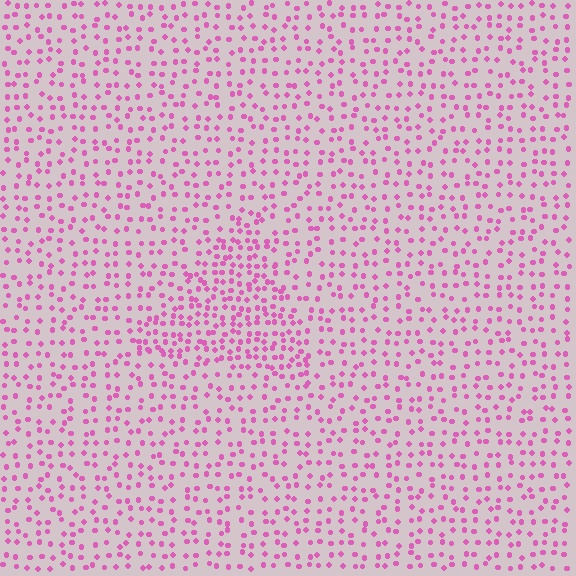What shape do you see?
I see a triangle.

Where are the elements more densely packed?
The elements are more densely packed inside the triangle boundary.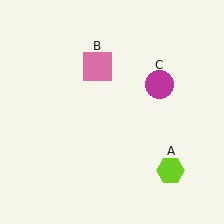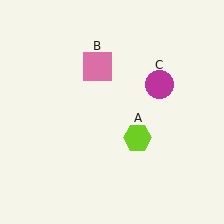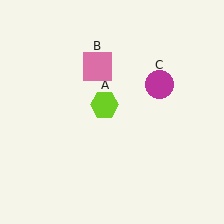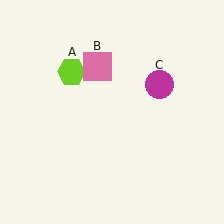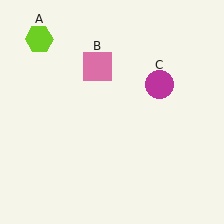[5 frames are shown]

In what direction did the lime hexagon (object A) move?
The lime hexagon (object A) moved up and to the left.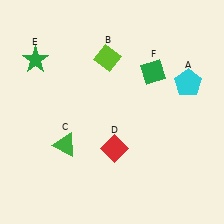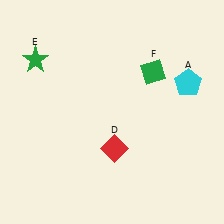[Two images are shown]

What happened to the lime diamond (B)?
The lime diamond (B) was removed in Image 2. It was in the top-left area of Image 1.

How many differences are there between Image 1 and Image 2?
There are 2 differences between the two images.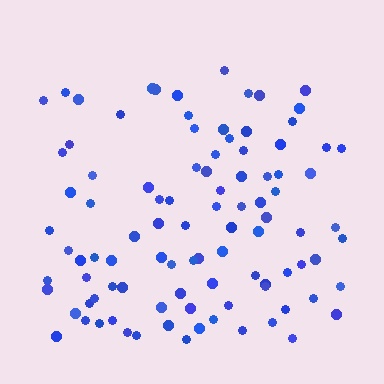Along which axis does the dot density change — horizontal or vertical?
Vertical.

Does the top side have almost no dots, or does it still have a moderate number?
Still a moderate number, just noticeably fewer than the bottom.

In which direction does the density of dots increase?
From top to bottom, with the bottom side densest.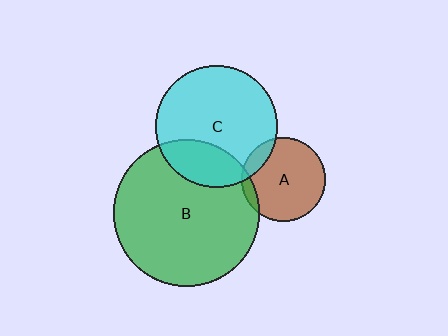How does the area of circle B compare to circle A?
Approximately 3.0 times.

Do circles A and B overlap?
Yes.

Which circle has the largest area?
Circle B (green).